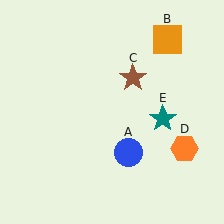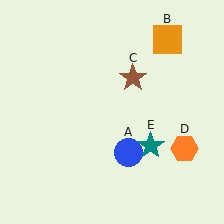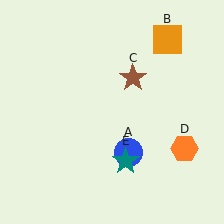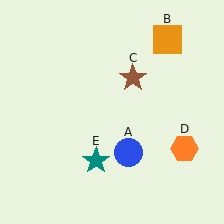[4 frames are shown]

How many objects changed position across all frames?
1 object changed position: teal star (object E).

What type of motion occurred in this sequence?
The teal star (object E) rotated clockwise around the center of the scene.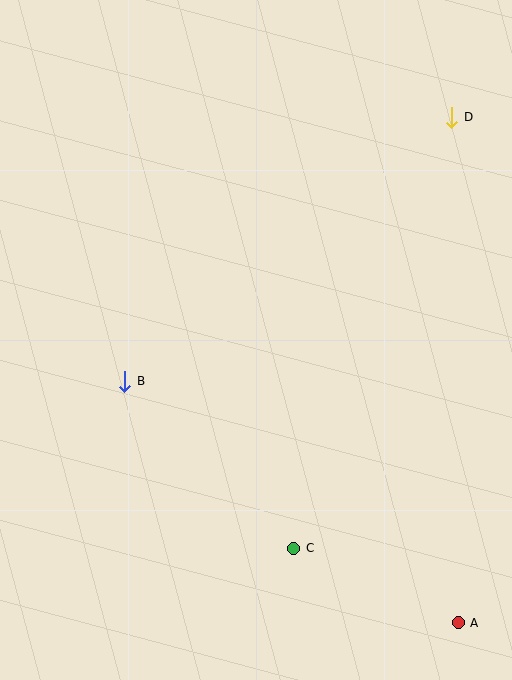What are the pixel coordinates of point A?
Point A is at (458, 623).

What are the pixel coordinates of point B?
Point B is at (125, 381).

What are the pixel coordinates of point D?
Point D is at (452, 117).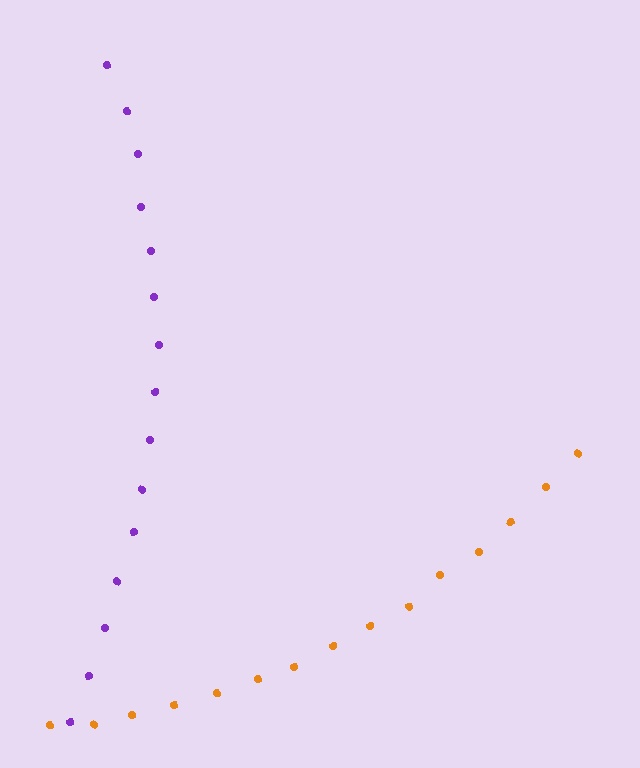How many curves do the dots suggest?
There are 2 distinct paths.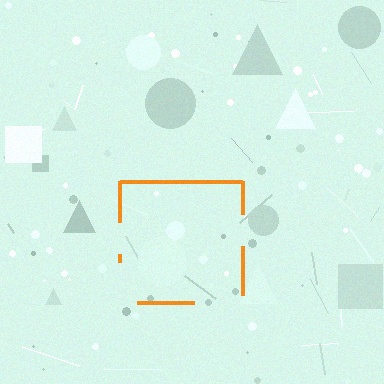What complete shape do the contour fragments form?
The contour fragments form a square.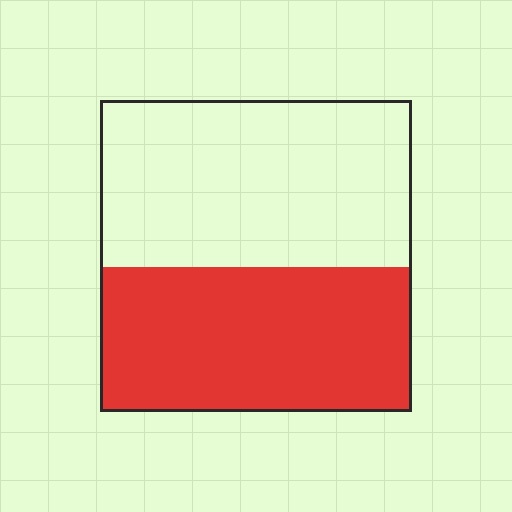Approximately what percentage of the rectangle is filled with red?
Approximately 45%.